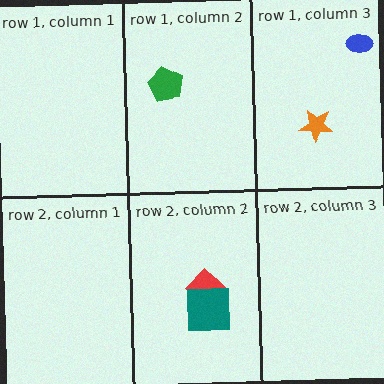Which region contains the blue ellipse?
The row 1, column 3 region.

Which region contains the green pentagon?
The row 1, column 2 region.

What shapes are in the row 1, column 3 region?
The orange star, the blue ellipse.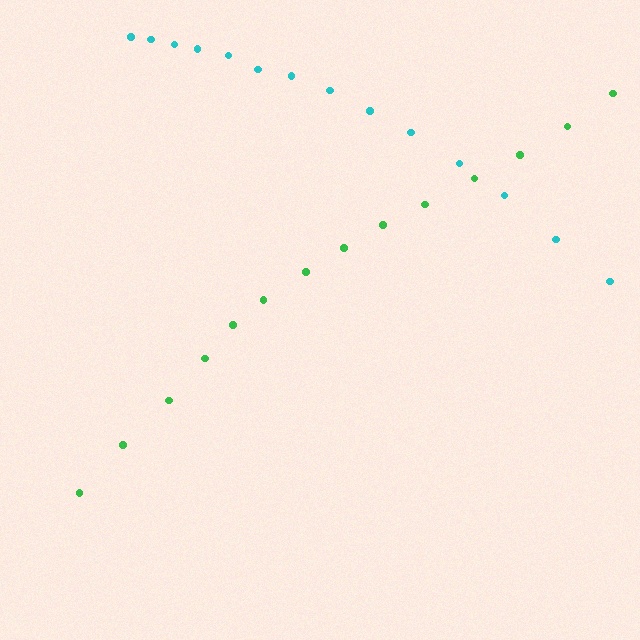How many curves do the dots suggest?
There are 2 distinct paths.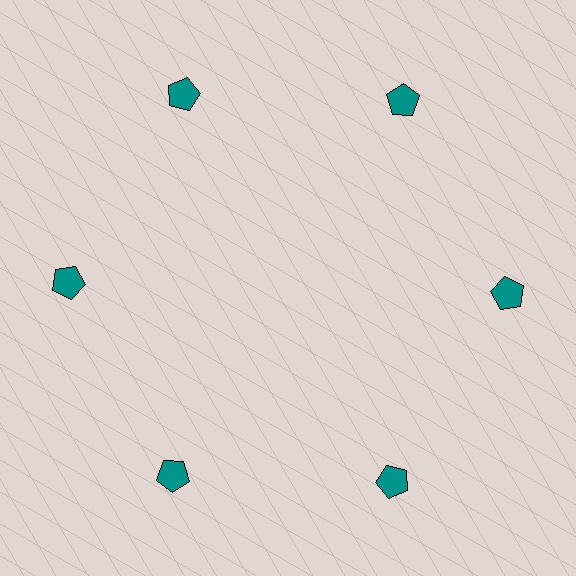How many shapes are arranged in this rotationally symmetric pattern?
There are 6 shapes, arranged in 6 groups of 1.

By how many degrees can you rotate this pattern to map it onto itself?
The pattern maps onto itself every 60 degrees of rotation.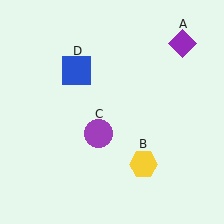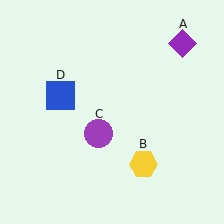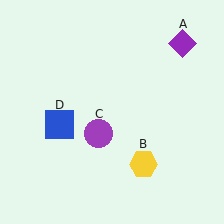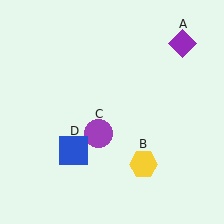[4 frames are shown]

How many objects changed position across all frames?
1 object changed position: blue square (object D).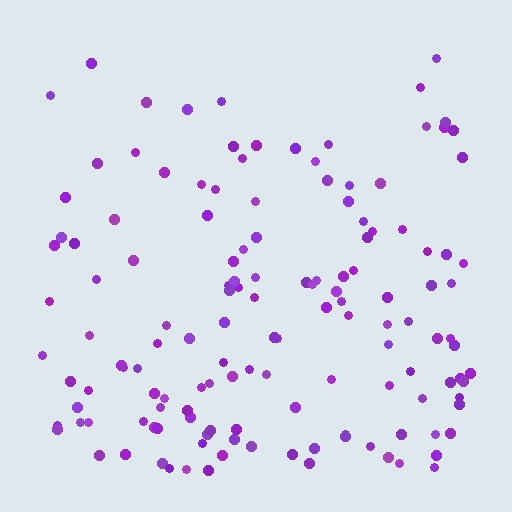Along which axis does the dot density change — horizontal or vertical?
Vertical.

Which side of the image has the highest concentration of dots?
The bottom.